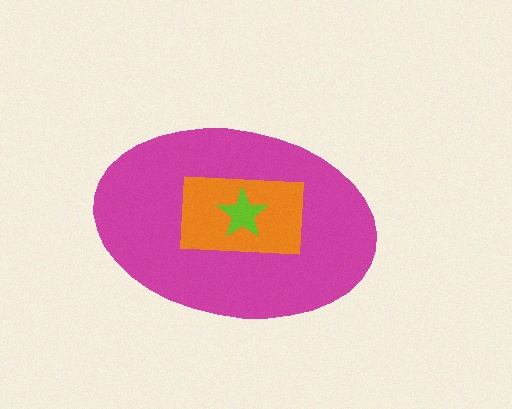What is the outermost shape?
The magenta ellipse.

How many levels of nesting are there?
3.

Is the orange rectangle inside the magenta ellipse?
Yes.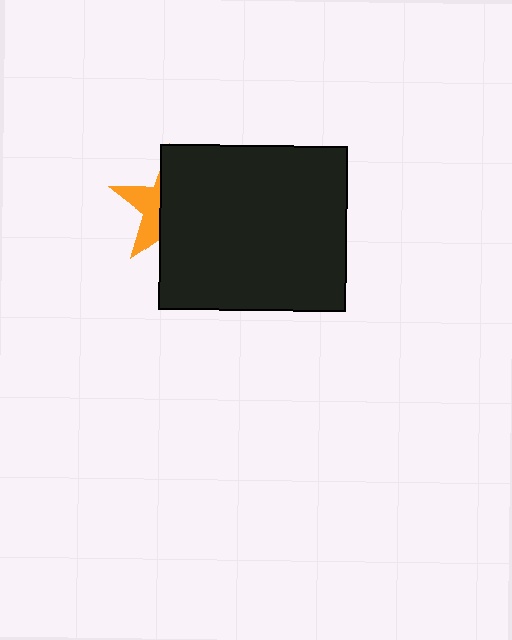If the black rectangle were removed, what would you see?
You would see the complete orange star.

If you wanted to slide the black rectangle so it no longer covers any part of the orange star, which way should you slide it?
Slide it right — that is the most direct way to separate the two shapes.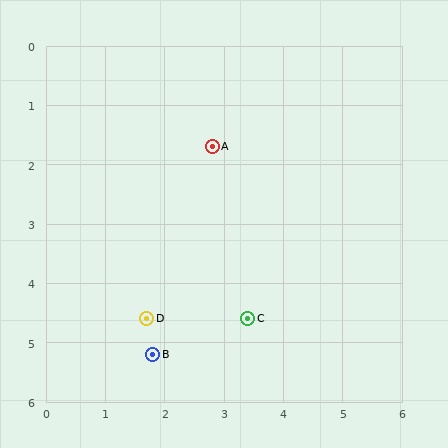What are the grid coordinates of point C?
Point C is at approximately (3.4, 4.6).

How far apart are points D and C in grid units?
Points D and C are about 1.7 grid units apart.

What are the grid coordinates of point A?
Point A is at approximately (2.8, 1.7).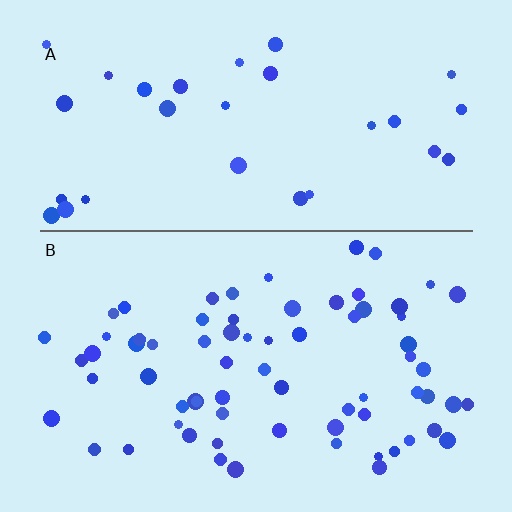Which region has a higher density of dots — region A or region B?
B (the bottom).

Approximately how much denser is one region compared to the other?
Approximately 2.3× — region B over region A.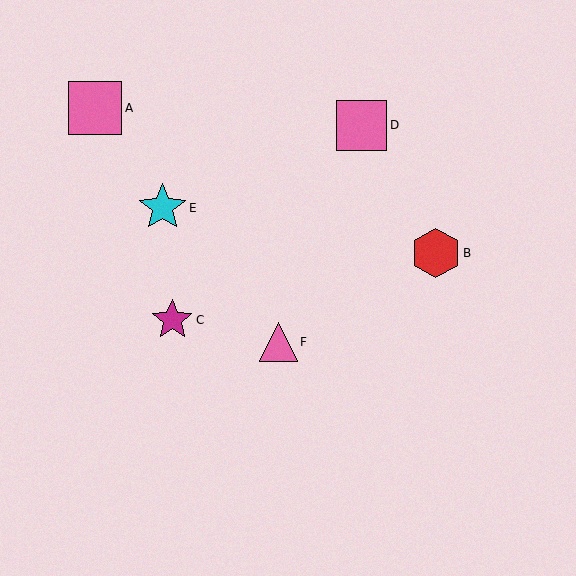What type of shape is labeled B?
Shape B is a red hexagon.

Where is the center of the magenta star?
The center of the magenta star is at (172, 320).